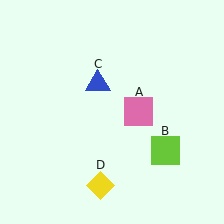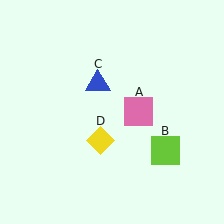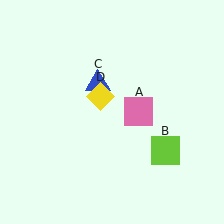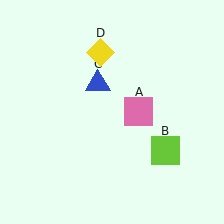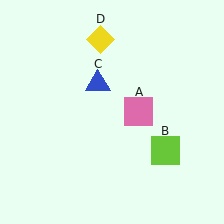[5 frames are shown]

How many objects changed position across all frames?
1 object changed position: yellow diamond (object D).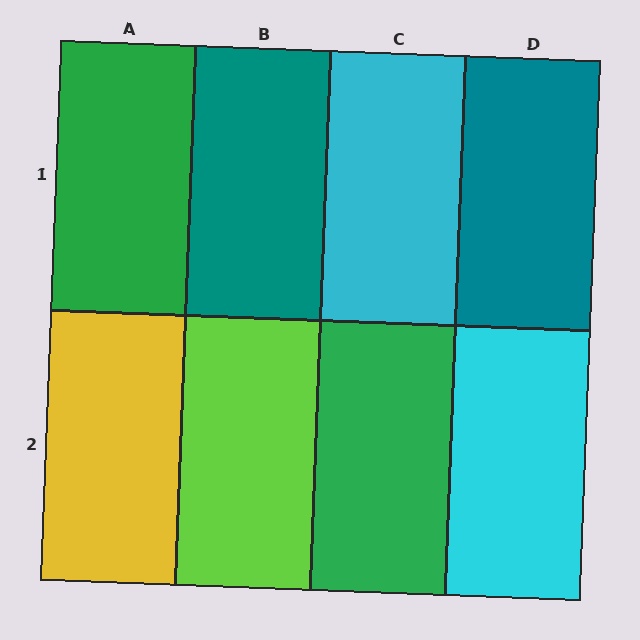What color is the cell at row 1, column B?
Teal.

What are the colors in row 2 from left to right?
Yellow, lime, green, cyan.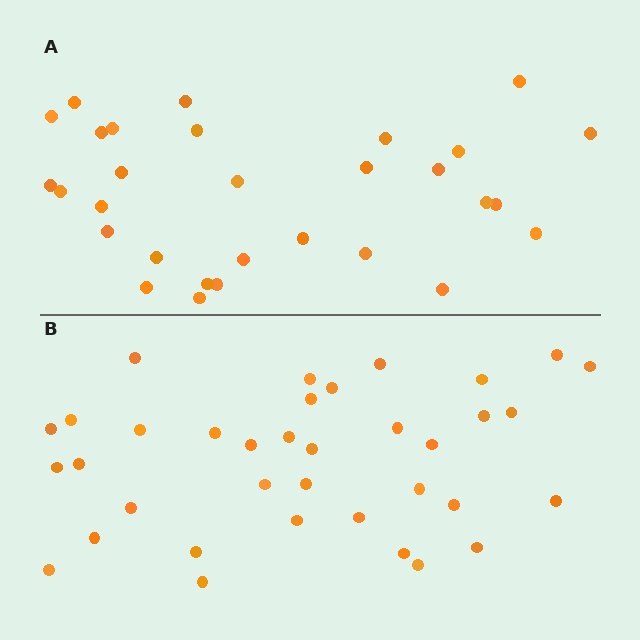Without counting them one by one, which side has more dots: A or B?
Region B (the bottom region) has more dots.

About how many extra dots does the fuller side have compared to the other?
Region B has about 6 more dots than region A.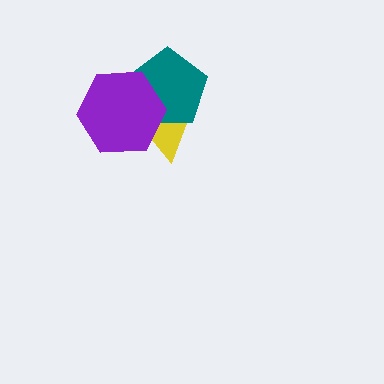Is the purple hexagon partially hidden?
No, no other shape covers it.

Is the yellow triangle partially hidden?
Yes, it is partially covered by another shape.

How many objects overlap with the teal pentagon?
2 objects overlap with the teal pentagon.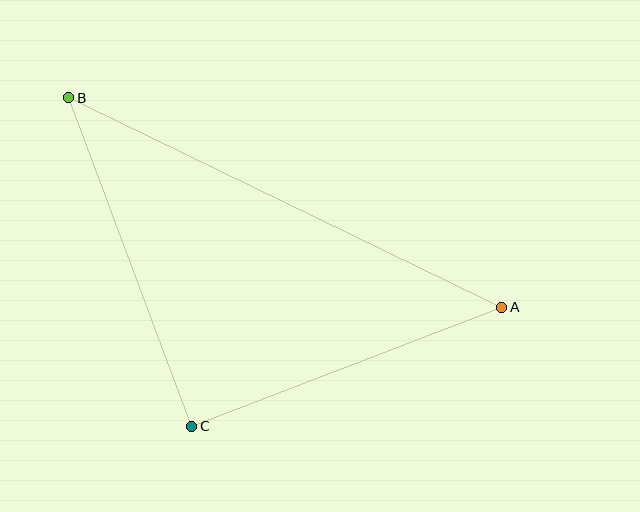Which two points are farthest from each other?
Points A and B are farthest from each other.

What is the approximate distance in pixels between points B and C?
The distance between B and C is approximately 351 pixels.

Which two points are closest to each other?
Points A and C are closest to each other.